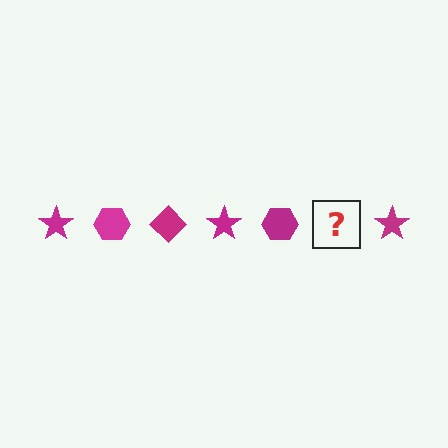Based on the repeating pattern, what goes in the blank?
The blank should be a magenta diamond.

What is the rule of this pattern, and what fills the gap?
The rule is that the pattern cycles through star, hexagon, diamond shapes in magenta. The gap should be filled with a magenta diamond.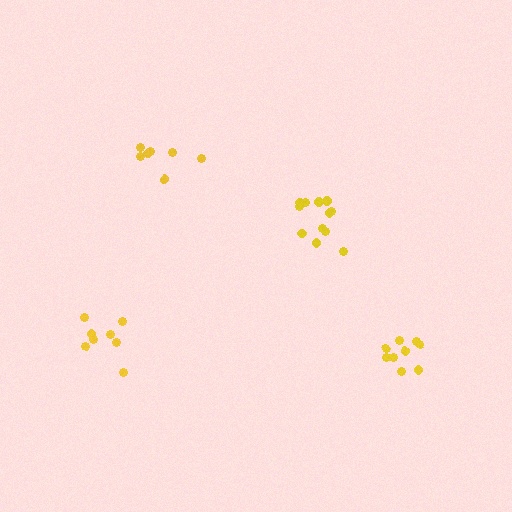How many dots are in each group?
Group 1: 7 dots, Group 2: 12 dots, Group 3: 9 dots, Group 4: 8 dots (36 total).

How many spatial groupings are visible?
There are 4 spatial groupings.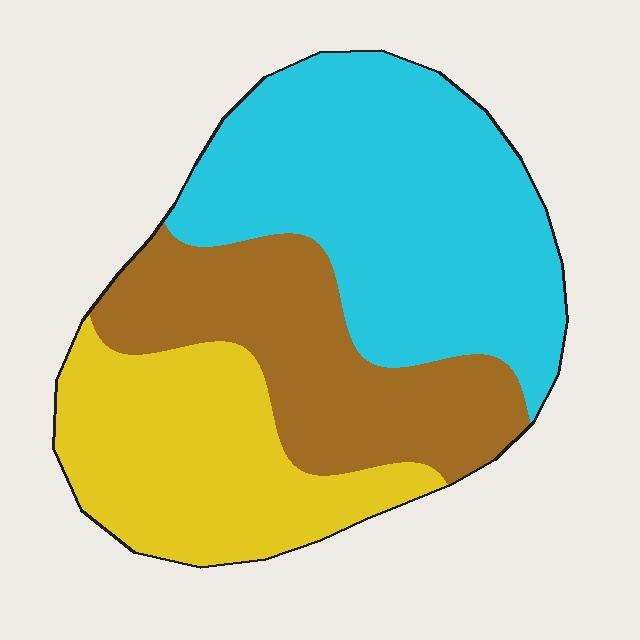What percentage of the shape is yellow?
Yellow takes up between a quarter and a half of the shape.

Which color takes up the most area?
Cyan, at roughly 45%.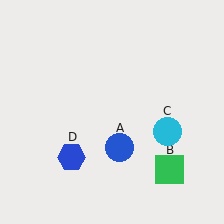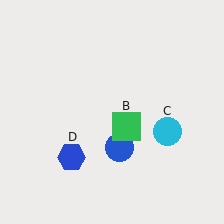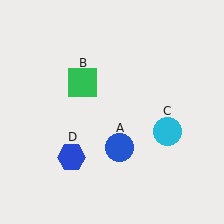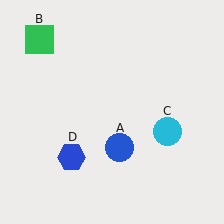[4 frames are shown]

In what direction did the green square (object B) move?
The green square (object B) moved up and to the left.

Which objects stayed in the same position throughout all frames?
Blue circle (object A) and cyan circle (object C) and blue hexagon (object D) remained stationary.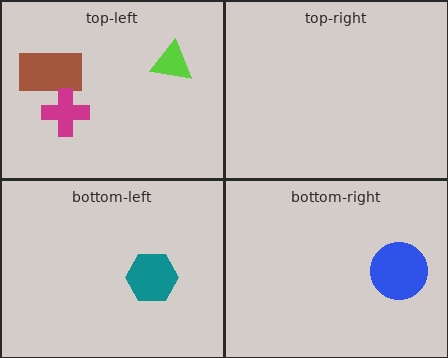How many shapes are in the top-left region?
3.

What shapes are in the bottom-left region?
The teal hexagon.